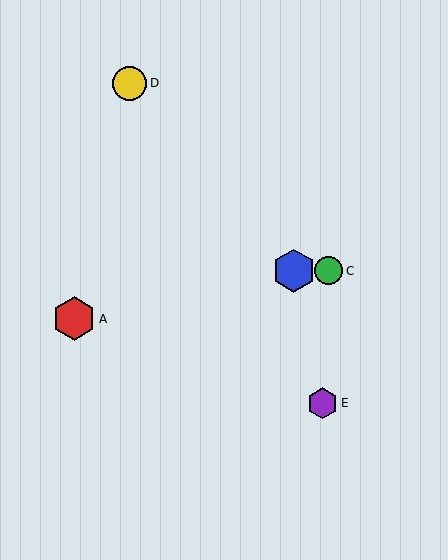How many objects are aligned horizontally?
2 objects (B, C) are aligned horizontally.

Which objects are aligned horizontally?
Objects B, C are aligned horizontally.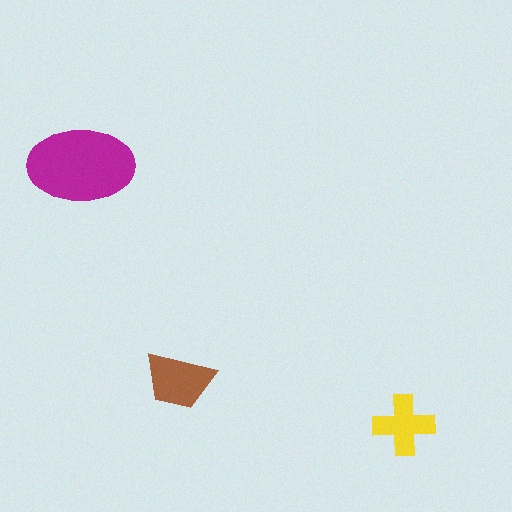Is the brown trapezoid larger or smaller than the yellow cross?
Larger.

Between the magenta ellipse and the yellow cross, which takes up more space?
The magenta ellipse.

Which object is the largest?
The magenta ellipse.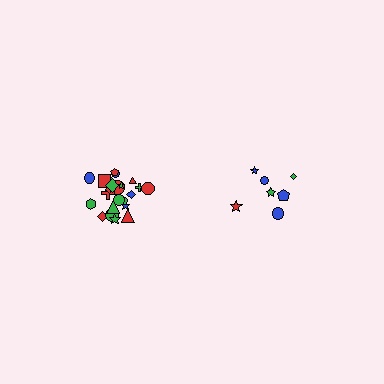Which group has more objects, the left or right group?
The left group.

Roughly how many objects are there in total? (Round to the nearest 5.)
Roughly 30 objects in total.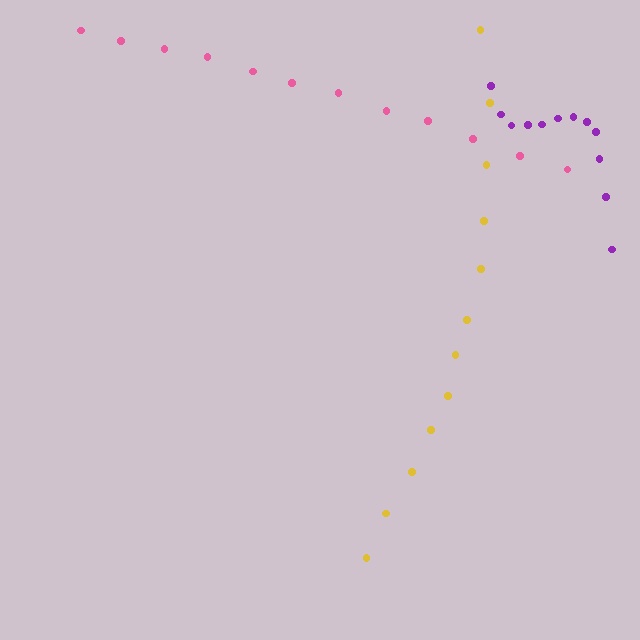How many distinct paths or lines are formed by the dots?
There are 3 distinct paths.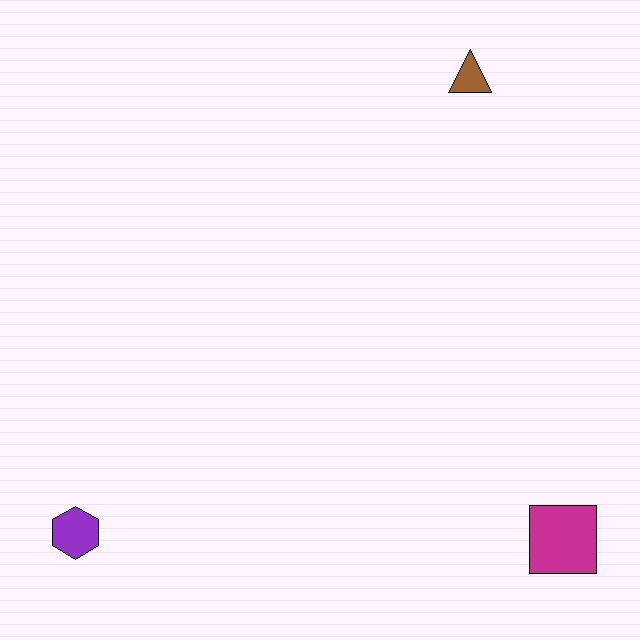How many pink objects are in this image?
There are no pink objects.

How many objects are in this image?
There are 3 objects.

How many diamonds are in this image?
There are no diamonds.